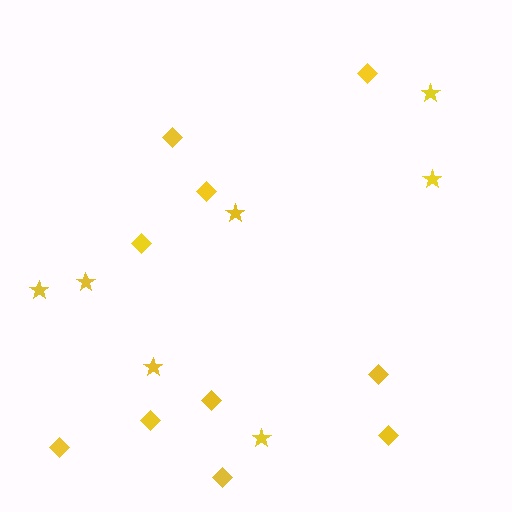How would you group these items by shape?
There are 2 groups: one group of diamonds (10) and one group of stars (7).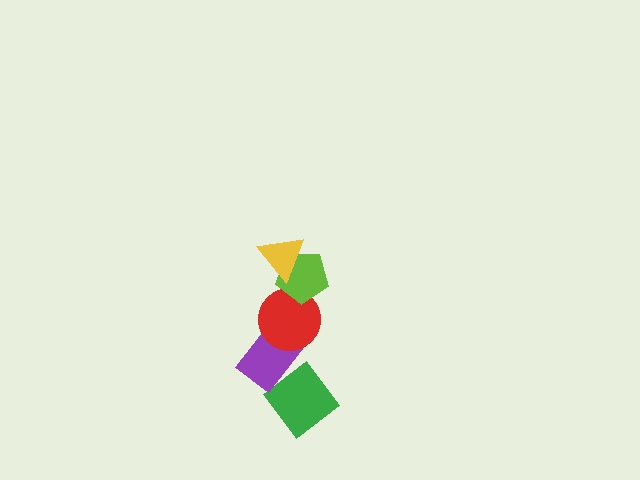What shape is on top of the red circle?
The lime pentagon is on top of the red circle.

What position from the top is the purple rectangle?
The purple rectangle is 4th from the top.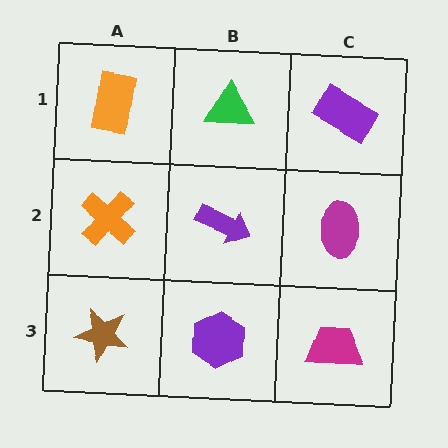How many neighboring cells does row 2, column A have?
3.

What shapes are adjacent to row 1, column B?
A purple arrow (row 2, column B), an orange rectangle (row 1, column A), a purple rectangle (row 1, column C).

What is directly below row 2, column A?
A brown star.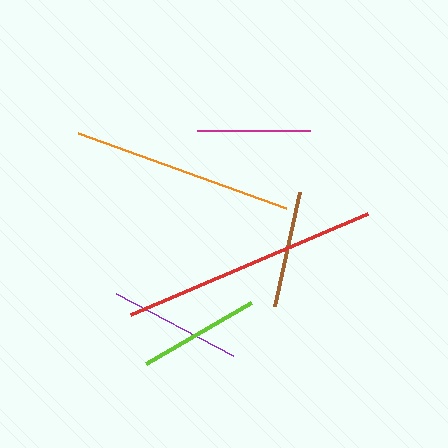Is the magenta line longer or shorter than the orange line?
The orange line is longer than the magenta line.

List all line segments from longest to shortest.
From longest to shortest: red, orange, purple, lime, brown, magenta.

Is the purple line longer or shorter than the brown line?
The purple line is longer than the brown line.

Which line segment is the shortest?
The magenta line is the shortest at approximately 113 pixels.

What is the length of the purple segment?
The purple segment is approximately 133 pixels long.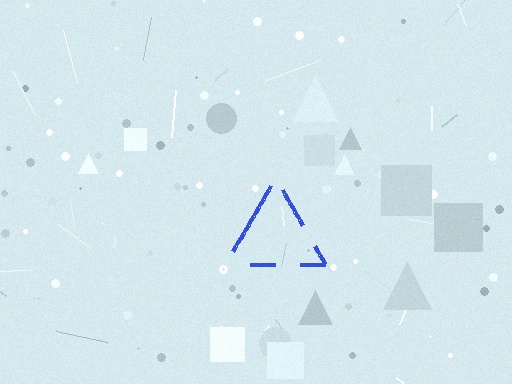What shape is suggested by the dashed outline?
The dashed outline suggests a triangle.